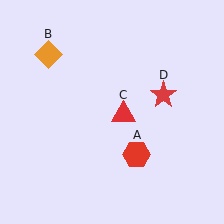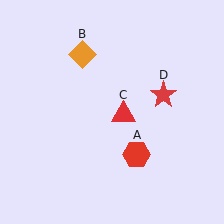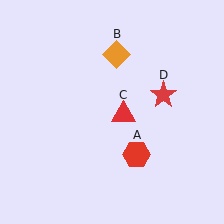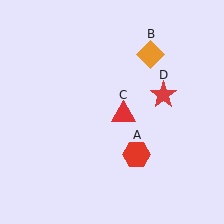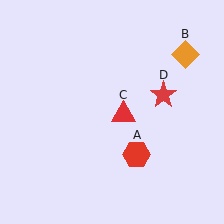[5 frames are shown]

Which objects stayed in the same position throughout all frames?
Red hexagon (object A) and red triangle (object C) and red star (object D) remained stationary.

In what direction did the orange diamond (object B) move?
The orange diamond (object B) moved right.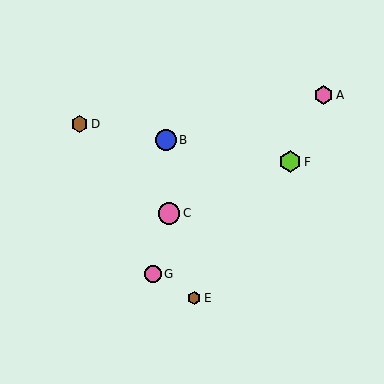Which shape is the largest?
The lime hexagon (labeled F) is the largest.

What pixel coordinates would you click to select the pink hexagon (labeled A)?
Click at (324, 95) to select the pink hexagon A.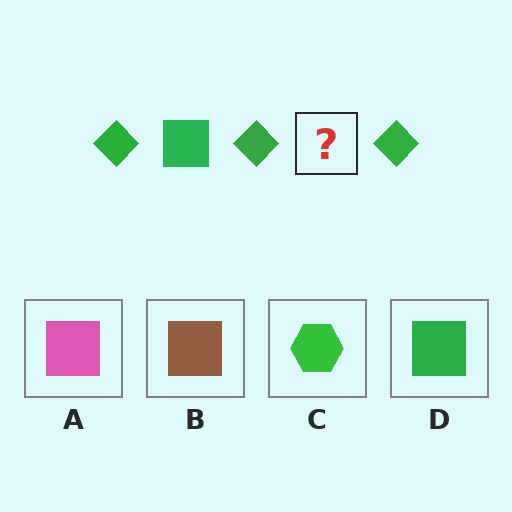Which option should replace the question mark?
Option D.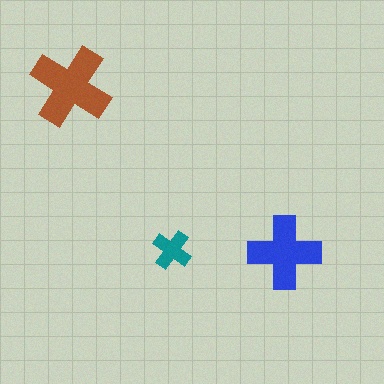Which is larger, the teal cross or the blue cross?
The blue one.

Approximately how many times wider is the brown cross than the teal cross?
About 2 times wider.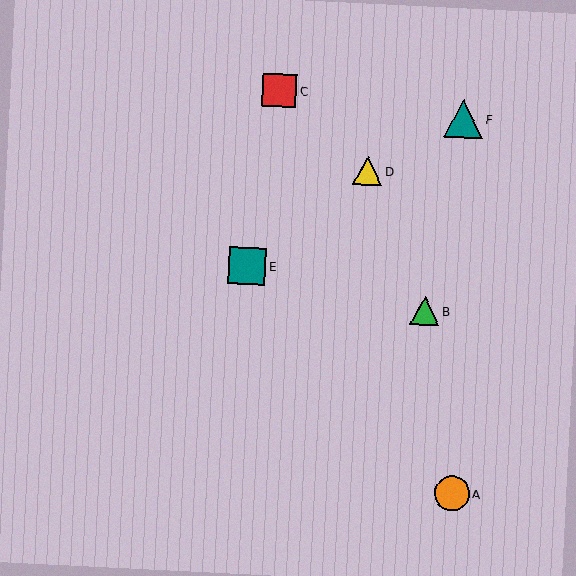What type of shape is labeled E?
Shape E is a teal square.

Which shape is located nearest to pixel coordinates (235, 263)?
The teal square (labeled E) at (247, 266) is nearest to that location.